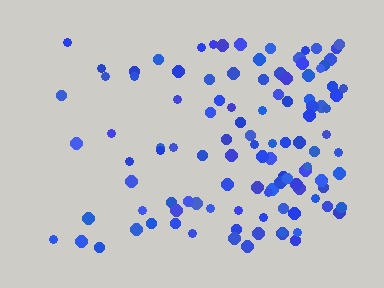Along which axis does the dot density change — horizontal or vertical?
Horizontal.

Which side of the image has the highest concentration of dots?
The right.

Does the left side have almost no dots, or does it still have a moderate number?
Still a moderate number, just noticeably fewer than the right.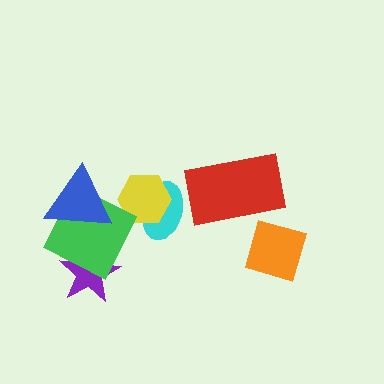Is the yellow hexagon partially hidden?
Yes, it is partially covered by another shape.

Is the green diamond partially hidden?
Yes, it is partially covered by another shape.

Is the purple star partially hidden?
Yes, it is partially covered by another shape.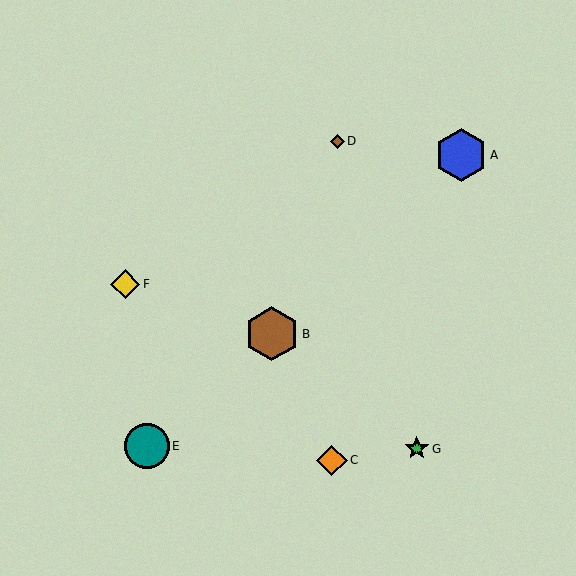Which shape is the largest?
The brown hexagon (labeled B) is the largest.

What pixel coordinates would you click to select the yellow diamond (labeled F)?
Click at (125, 284) to select the yellow diamond F.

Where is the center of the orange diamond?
The center of the orange diamond is at (332, 460).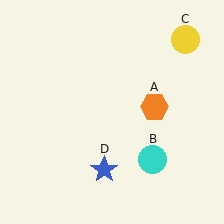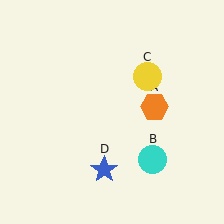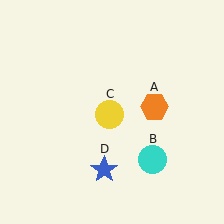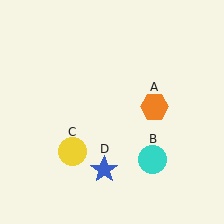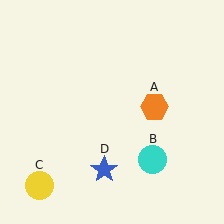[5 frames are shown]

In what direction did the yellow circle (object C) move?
The yellow circle (object C) moved down and to the left.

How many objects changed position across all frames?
1 object changed position: yellow circle (object C).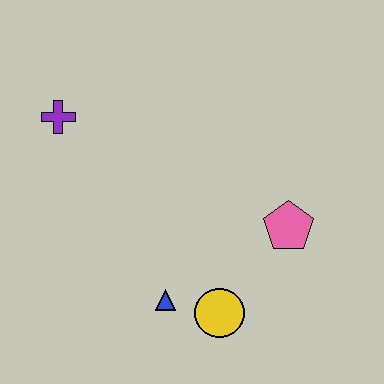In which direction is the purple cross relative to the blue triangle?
The purple cross is above the blue triangle.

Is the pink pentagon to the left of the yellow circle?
No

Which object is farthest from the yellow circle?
The purple cross is farthest from the yellow circle.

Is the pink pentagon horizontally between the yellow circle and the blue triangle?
No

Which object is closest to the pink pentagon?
The yellow circle is closest to the pink pentagon.